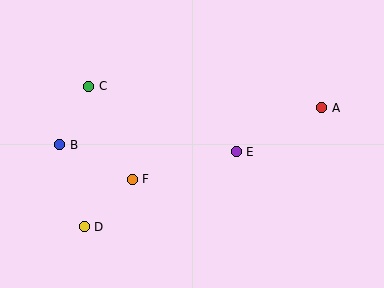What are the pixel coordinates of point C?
Point C is at (89, 86).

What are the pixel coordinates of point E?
Point E is at (236, 152).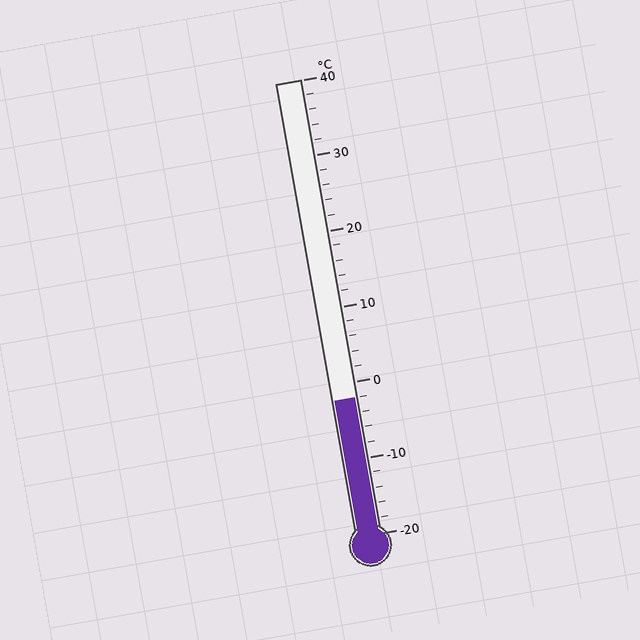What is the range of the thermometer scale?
The thermometer scale ranges from -20°C to 40°C.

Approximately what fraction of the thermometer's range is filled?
The thermometer is filled to approximately 30% of its range.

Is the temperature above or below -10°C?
The temperature is above -10°C.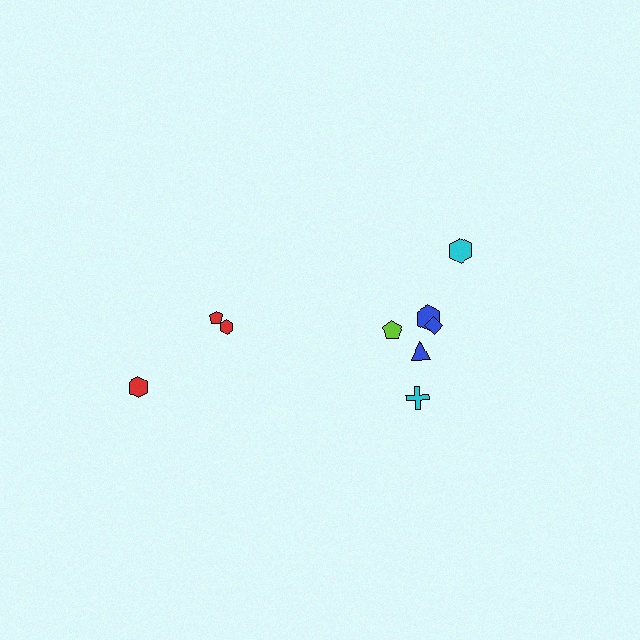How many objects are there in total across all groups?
There are 9 objects.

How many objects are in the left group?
There are 3 objects.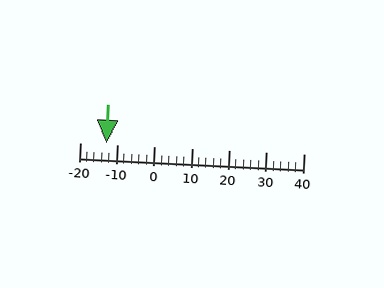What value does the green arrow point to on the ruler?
The green arrow points to approximately -13.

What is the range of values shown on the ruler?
The ruler shows values from -20 to 40.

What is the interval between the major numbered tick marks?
The major tick marks are spaced 10 units apart.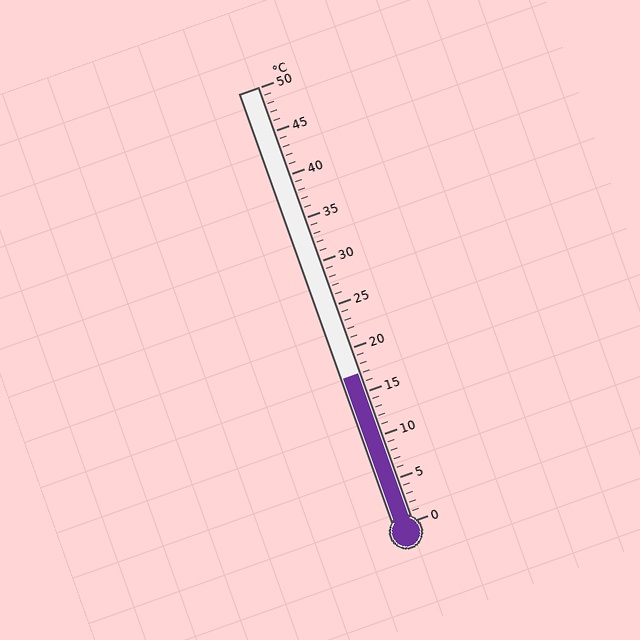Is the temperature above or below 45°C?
The temperature is below 45°C.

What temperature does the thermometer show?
The thermometer shows approximately 17°C.